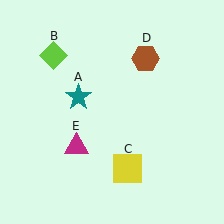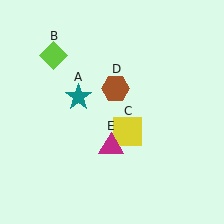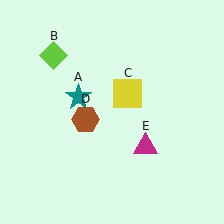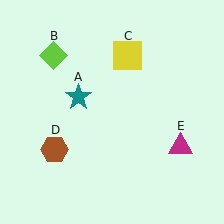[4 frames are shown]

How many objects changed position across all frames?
3 objects changed position: yellow square (object C), brown hexagon (object D), magenta triangle (object E).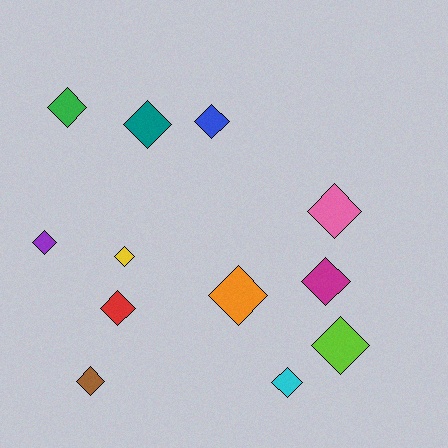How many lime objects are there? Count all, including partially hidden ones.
There is 1 lime object.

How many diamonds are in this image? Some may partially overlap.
There are 12 diamonds.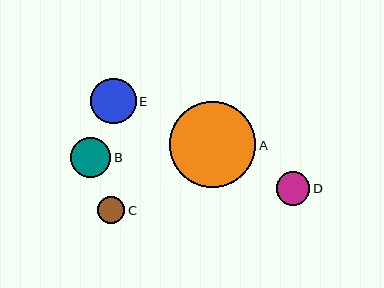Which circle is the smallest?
Circle C is the smallest with a size of approximately 27 pixels.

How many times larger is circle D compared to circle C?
Circle D is approximately 1.3 times the size of circle C.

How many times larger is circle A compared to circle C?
Circle A is approximately 3.2 times the size of circle C.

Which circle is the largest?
Circle A is the largest with a size of approximately 86 pixels.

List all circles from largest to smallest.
From largest to smallest: A, E, B, D, C.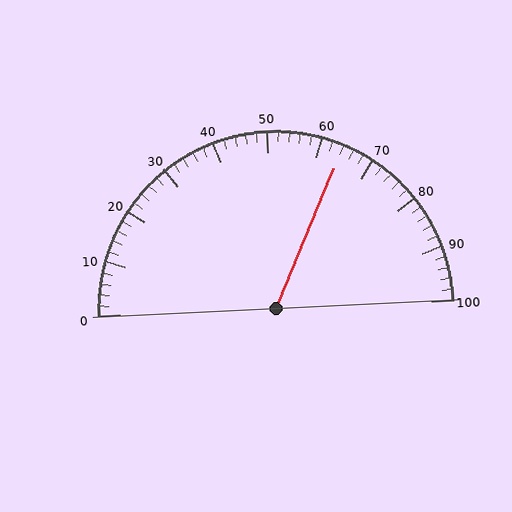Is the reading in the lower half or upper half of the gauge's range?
The reading is in the upper half of the range (0 to 100).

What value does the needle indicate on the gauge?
The needle indicates approximately 64.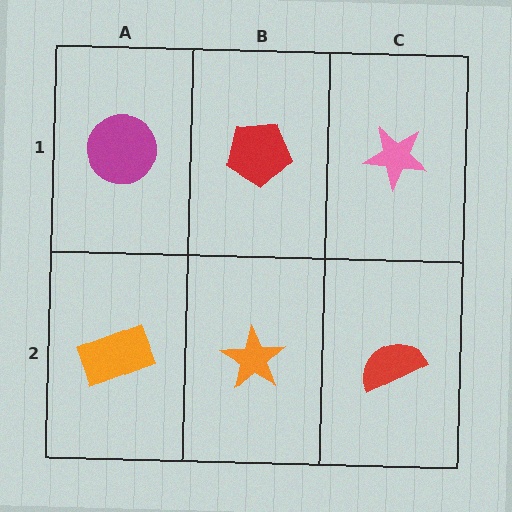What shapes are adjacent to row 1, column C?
A red semicircle (row 2, column C), a red pentagon (row 1, column B).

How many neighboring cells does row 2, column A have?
2.